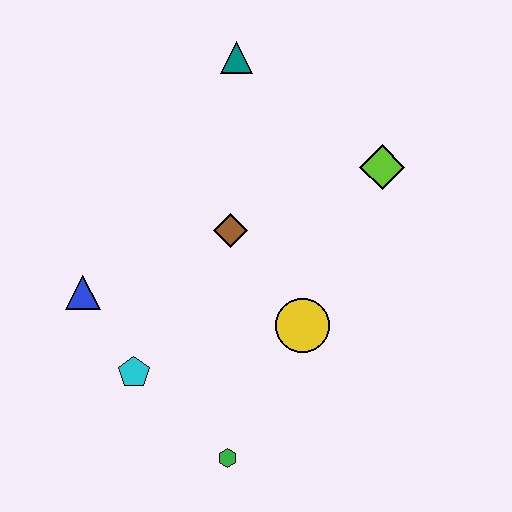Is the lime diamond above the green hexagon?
Yes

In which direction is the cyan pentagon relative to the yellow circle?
The cyan pentagon is to the left of the yellow circle.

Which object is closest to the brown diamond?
The yellow circle is closest to the brown diamond.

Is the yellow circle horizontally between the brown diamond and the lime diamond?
Yes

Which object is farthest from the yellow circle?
The teal triangle is farthest from the yellow circle.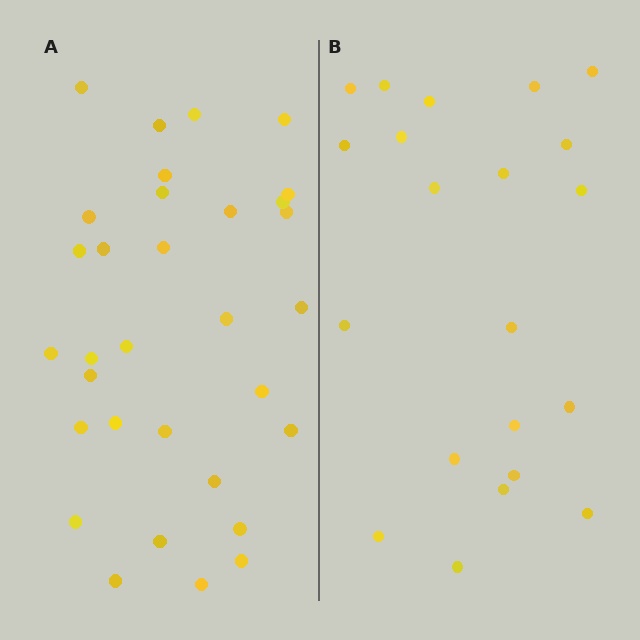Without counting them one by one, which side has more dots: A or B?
Region A (the left region) has more dots.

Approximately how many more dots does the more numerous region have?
Region A has roughly 12 or so more dots than region B.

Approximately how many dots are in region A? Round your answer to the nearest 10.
About 30 dots. (The exact count is 32, which rounds to 30.)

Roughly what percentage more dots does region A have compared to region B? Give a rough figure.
About 50% more.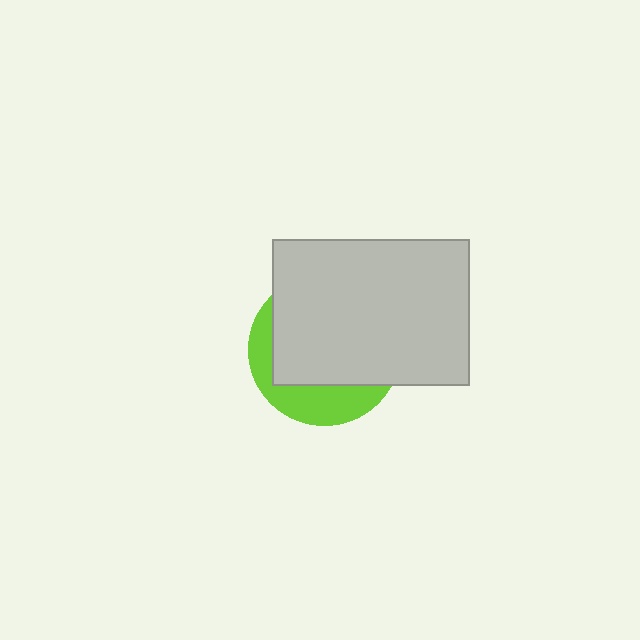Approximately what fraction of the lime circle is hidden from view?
Roughly 70% of the lime circle is hidden behind the light gray rectangle.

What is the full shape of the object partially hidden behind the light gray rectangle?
The partially hidden object is a lime circle.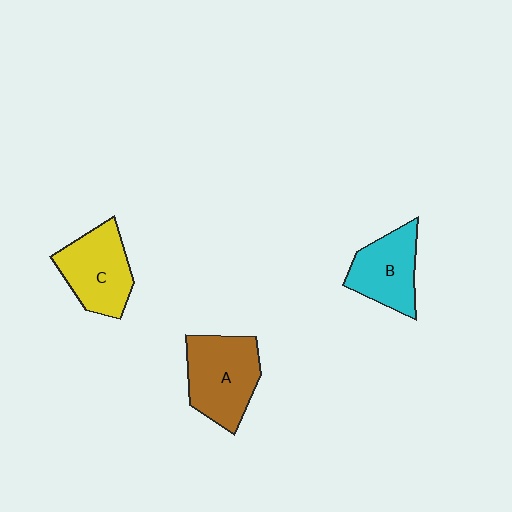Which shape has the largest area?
Shape A (brown).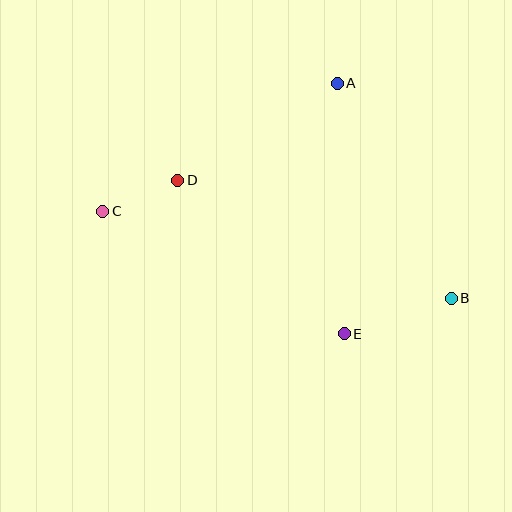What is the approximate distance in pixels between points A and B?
The distance between A and B is approximately 243 pixels.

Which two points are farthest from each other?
Points B and C are farthest from each other.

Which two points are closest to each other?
Points C and D are closest to each other.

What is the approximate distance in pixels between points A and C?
The distance between A and C is approximately 267 pixels.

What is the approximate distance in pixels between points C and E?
The distance between C and E is approximately 270 pixels.